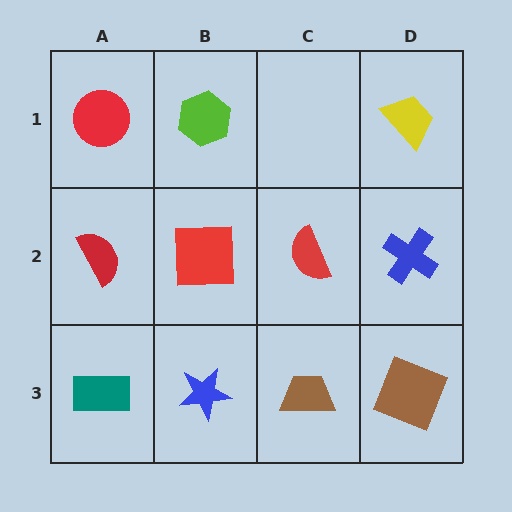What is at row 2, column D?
A blue cross.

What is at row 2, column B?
A red square.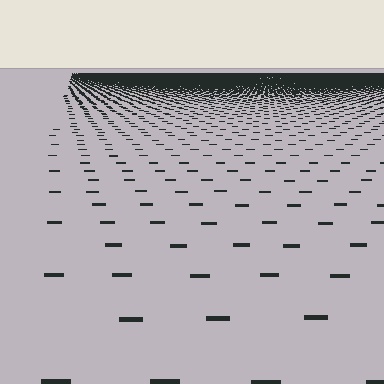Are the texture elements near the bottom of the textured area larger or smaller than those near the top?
Larger. Near the bottom, elements are closer to the viewer and appear at a bigger on-screen size.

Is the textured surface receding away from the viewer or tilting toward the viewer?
The surface is receding away from the viewer. Texture elements get smaller and denser toward the top.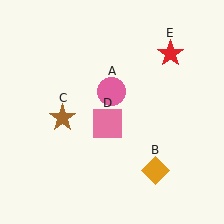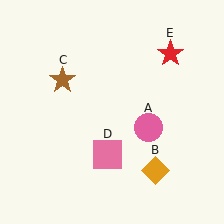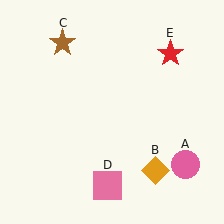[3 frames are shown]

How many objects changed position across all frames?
3 objects changed position: pink circle (object A), brown star (object C), pink square (object D).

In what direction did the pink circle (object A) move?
The pink circle (object A) moved down and to the right.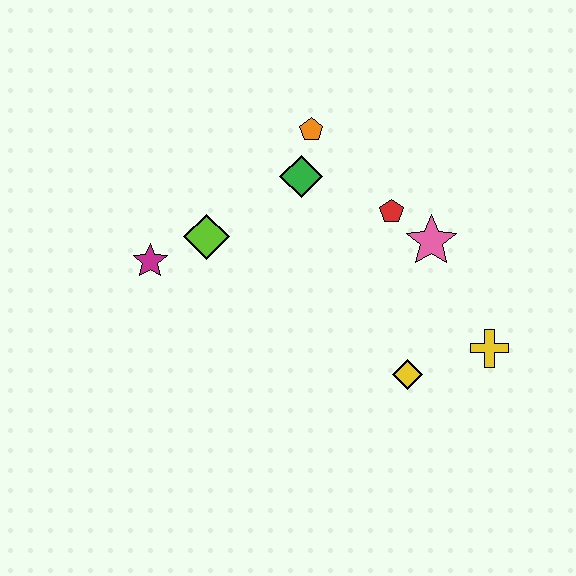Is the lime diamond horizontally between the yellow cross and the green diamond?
No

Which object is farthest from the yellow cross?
The magenta star is farthest from the yellow cross.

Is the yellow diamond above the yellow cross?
No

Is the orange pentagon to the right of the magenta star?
Yes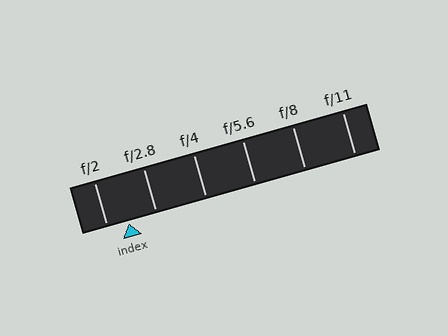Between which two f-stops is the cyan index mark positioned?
The index mark is between f/2 and f/2.8.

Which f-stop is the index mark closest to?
The index mark is closest to f/2.